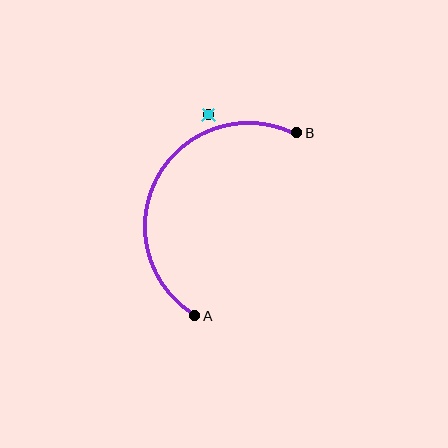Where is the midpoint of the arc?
The arc midpoint is the point on the curve farthest from the straight line joining A and B. It sits to the left of that line.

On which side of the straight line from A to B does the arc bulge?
The arc bulges to the left of the straight line connecting A and B.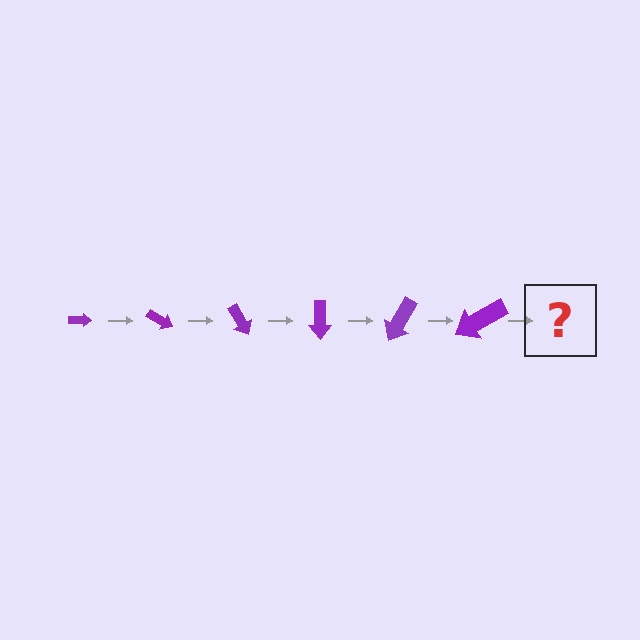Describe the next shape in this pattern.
It should be an arrow, larger than the previous one and rotated 180 degrees from the start.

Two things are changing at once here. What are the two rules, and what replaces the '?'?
The two rules are that the arrow grows larger each step and it rotates 30 degrees each step. The '?' should be an arrow, larger than the previous one and rotated 180 degrees from the start.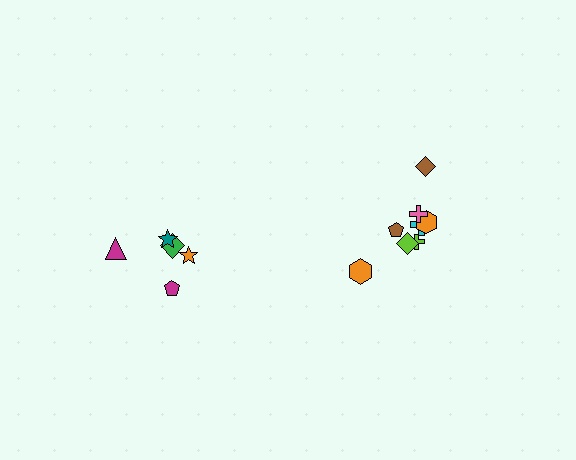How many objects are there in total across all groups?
There are 13 objects.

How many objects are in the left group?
There are 5 objects.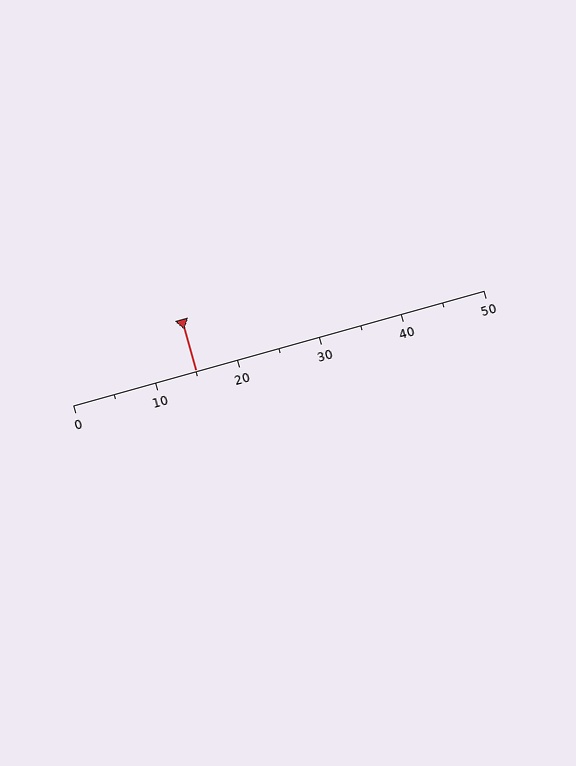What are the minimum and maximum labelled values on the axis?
The axis runs from 0 to 50.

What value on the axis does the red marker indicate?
The marker indicates approximately 15.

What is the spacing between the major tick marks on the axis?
The major ticks are spaced 10 apart.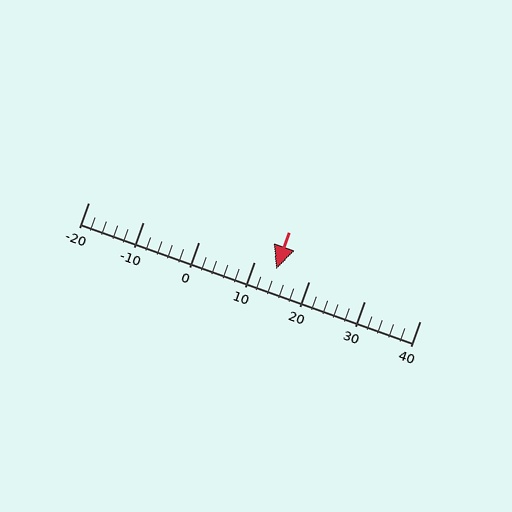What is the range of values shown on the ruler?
The ruler shows values from -20 to 40.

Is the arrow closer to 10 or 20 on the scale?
The arrow is closer to 10.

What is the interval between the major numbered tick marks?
The major tick marks are spaced 10 units apart.